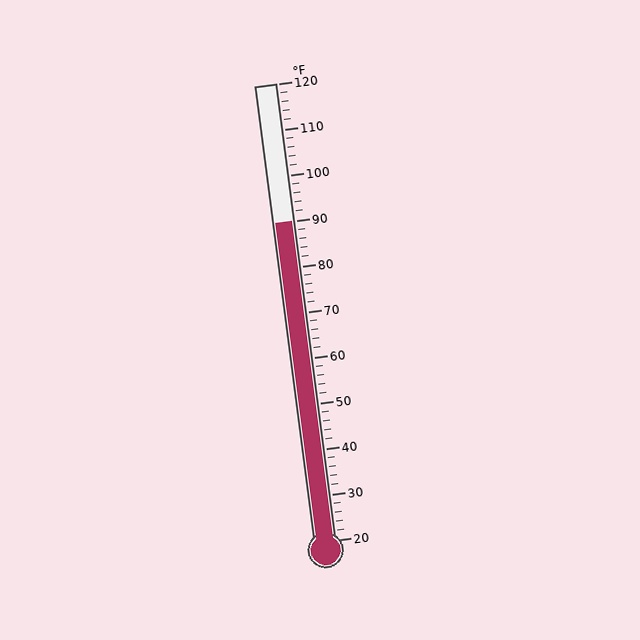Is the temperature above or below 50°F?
The temperature is above 50°F.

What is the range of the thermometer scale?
The thermometer scale ranges from 20°F to 120°F.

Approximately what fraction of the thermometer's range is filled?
The thermometer is filled to approximately 70% of its range.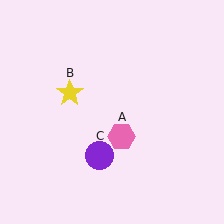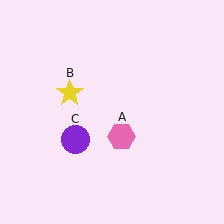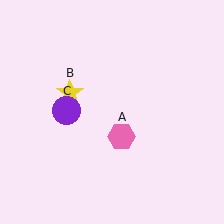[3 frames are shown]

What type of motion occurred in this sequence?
The purple circle (object C) rotated clockwise around the center of the scene.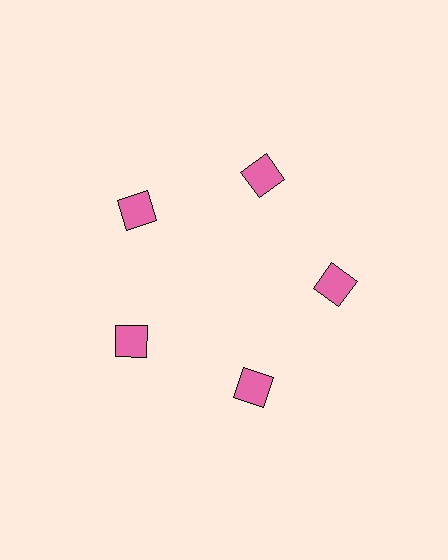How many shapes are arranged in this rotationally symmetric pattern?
There are 5 shapes, arranged in 5 groups of 1.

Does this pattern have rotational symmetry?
Yes, this pattern has 5-fold rotational symmetry. It looks the same after rotating 72 degrees around the center.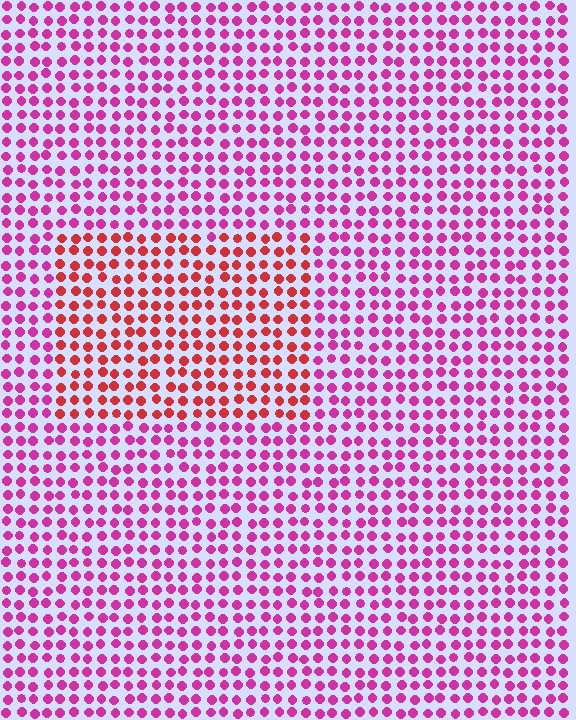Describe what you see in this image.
The image is filled with small magenta elements in a uniform arrangement. A rectangle-shaped region is visible where the elements are tinted to a slightly different hue, forming a subtle color boundary.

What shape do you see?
I see a rectangle.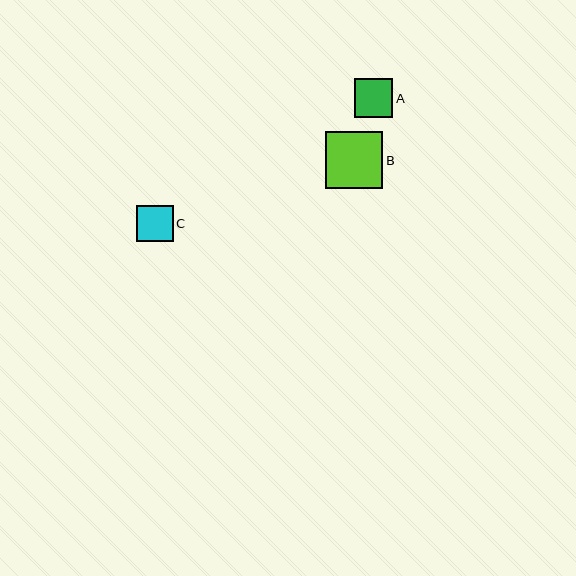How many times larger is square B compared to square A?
Square B is approximately 1.5 times the size of square A.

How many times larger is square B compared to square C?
Square B is approximately 1.6 times the size of square C.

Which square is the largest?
Square B is the largest with a size of approximately 57 pixels.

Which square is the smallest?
Square C is the smallest with a size of approximately 37 pixels.